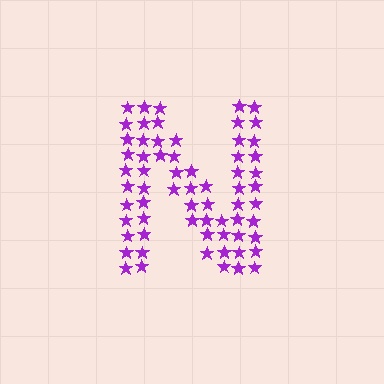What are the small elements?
The small elements are stars.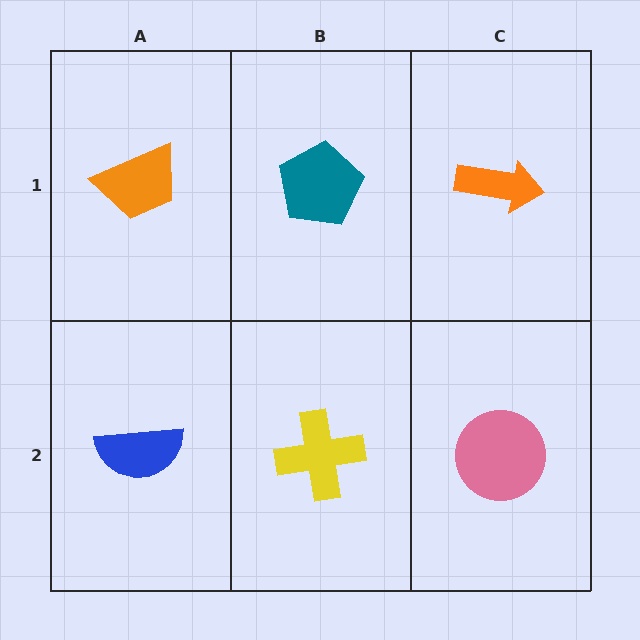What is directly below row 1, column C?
A pink circle.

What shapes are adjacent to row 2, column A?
An orange trapezoid (row 1, column A), a yellow cross (row 2, column B).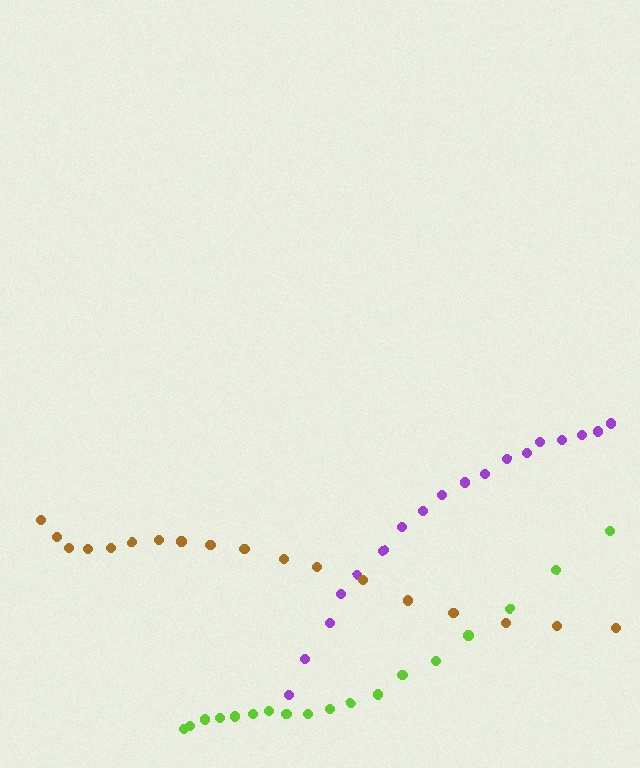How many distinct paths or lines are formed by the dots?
There are 3 distinct paths.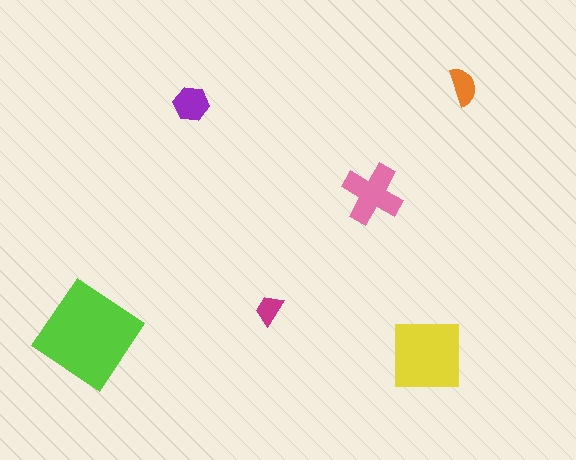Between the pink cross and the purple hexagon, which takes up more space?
The pink cross.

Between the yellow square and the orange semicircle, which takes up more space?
The yellow square.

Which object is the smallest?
The magenta trapezoid.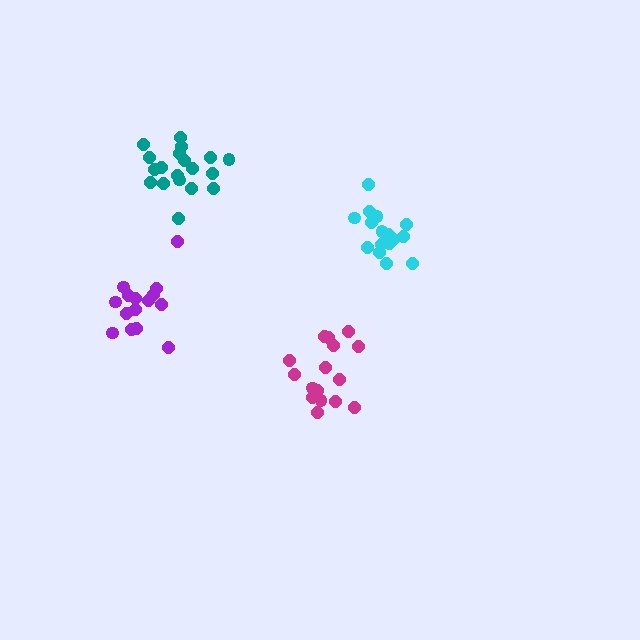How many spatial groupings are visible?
There are 4 spatial groupings.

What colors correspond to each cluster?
The clusters are colored: teal, purple, cyan, magenta.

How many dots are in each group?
Group 1: 19 dots, Group 2: 15 dots, Group 3: 16 dots, Group 4: 16 dots (66 total).